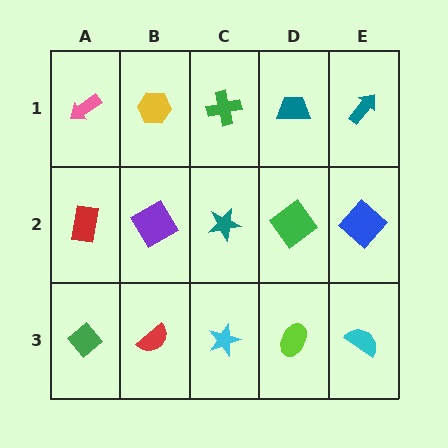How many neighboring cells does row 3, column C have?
3.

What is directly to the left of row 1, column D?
A green cross.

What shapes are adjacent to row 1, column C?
A teal star (row 2, column C), a yellow hexagon (row 1, column B), a teal trapezoid (row 1, column D).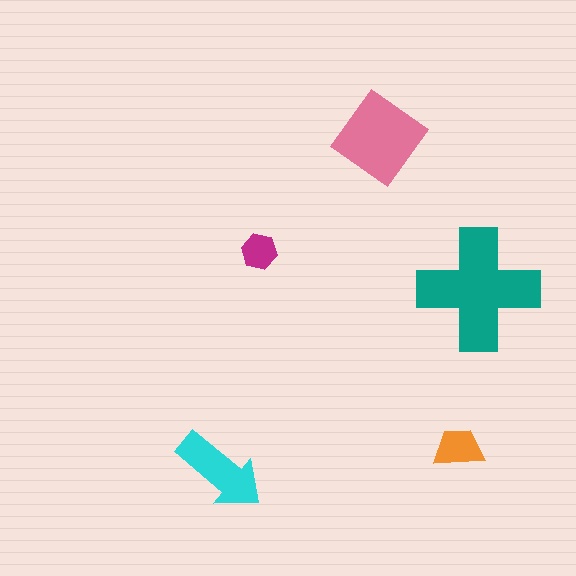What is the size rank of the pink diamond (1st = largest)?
2nd.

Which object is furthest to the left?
The cyan arrow is leftmost.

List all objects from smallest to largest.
The magenta hexagon, the orange trapezoid, the cyan arrow, the pink diamond, the teal cross.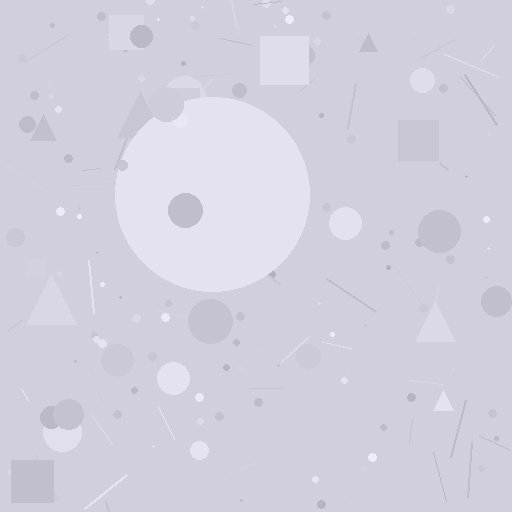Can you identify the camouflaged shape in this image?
The camouflaged shape is a circle.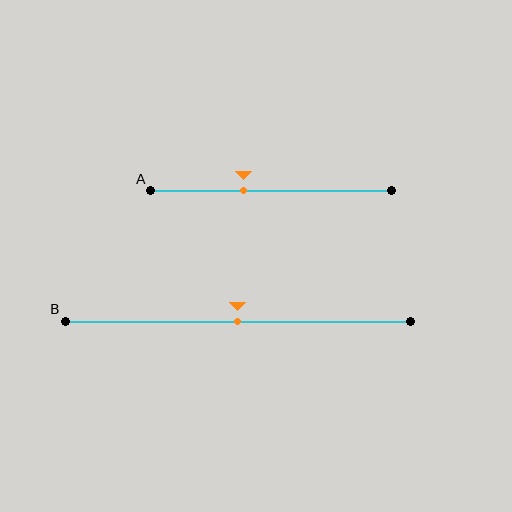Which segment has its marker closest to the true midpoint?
Segment B has its marker closest to the true midpoint.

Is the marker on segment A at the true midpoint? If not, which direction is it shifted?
No, the marker on segment A is shifted to the left by about 11% of the segment length.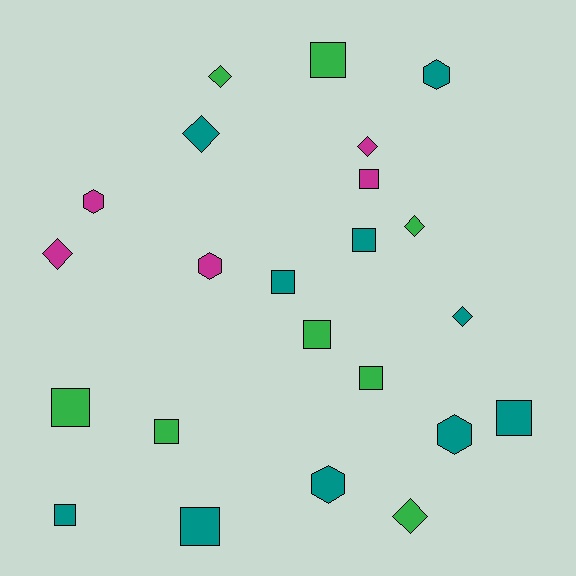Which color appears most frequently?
Teal, with 10 objects.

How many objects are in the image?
There are 23 objects.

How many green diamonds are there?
There are 3 green diamonds.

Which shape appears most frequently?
Square, with 11 objects.